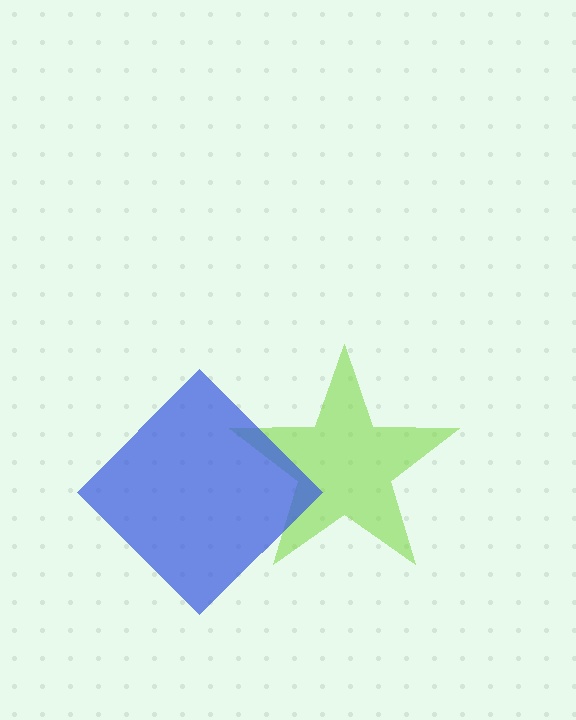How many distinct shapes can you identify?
There are 2 distinct shapes: a lime star, a blue diamond.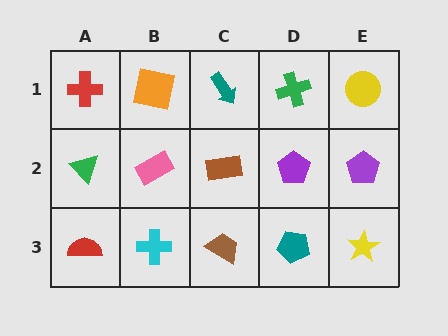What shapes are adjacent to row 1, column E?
A purple pentagon (row 2, column E), a green cross (row 1, column D).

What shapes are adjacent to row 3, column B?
A pink rectangle (row 2, column B), a red semicircle (row 3, column A), a brown trapezoid (row 3, column C).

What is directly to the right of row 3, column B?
A brown trapezoid.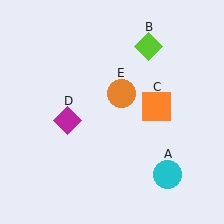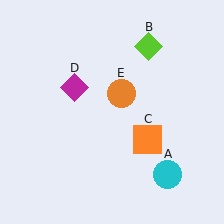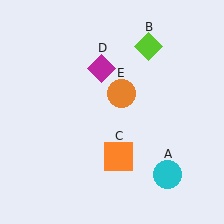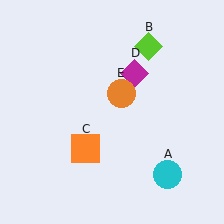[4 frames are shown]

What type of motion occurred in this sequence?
The orange square (object C), magenta diamond (object D) rotated clockwise around the center of the scene.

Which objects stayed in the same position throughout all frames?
Cyan circle (object A) and lime diamond (object B) and orange circle (object E) remained stationary.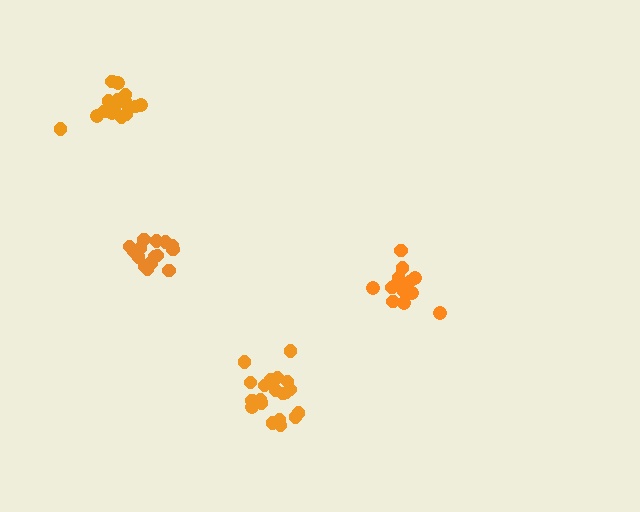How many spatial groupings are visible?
There are 4 spatial groupings.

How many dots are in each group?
Group 1: 20 dots, Group 2: 14 dots, Group 3: 18 dots, Group 4: 16 dots (68 total).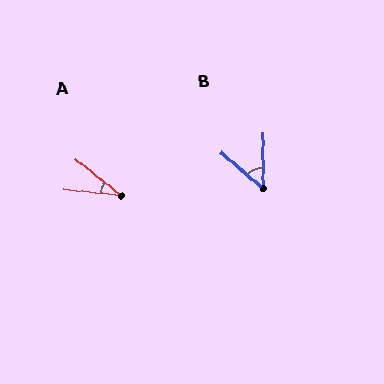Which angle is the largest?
B, at approximately 49 degrees.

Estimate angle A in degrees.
Approximately 33 degrees.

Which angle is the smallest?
A, at approximately 33 degrees.